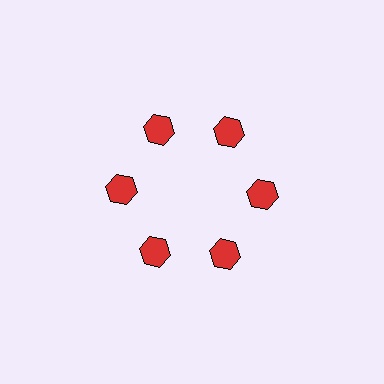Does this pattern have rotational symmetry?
Yes, this pattern has 6-fold rotational symmetry. It looks the same after rotating 60 degrees around the center.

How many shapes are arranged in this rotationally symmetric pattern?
There are 6 shapes, arranged in 6 groups of 1.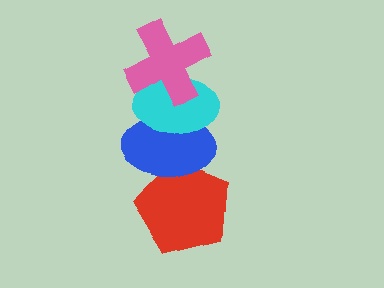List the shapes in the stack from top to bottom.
From top to bottom: the pink cross, the cyan ellipse, the blue ellipse, the red pentagon.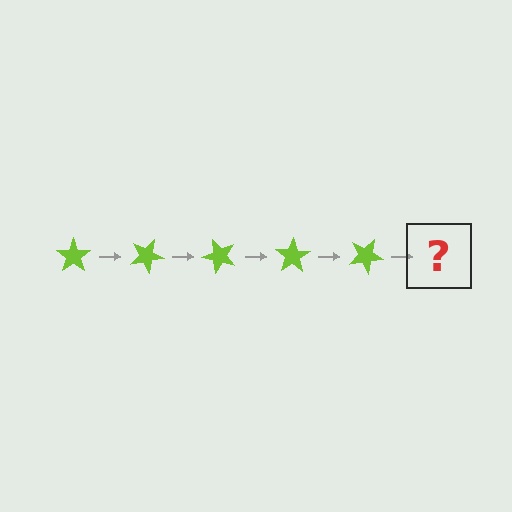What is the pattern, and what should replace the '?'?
The pattern is that the star rotates 25 degrees each step. The '?' should be a lime star rotated 125 degrees.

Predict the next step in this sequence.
The next step is a lime star rotated 125 degrees.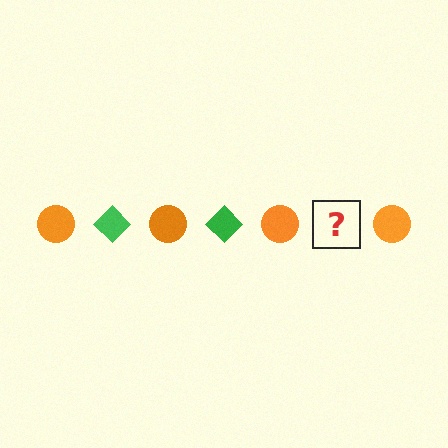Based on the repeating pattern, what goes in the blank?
The blank should be a green diamond.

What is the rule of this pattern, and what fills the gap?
The rule is that the pattern alternates between orange circle and green diamond. The gap should be filled with a green diamond.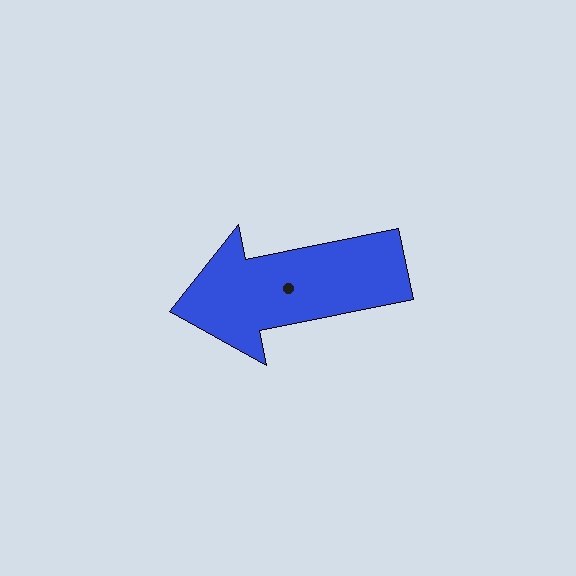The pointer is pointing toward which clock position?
Roughly 9 o'clock.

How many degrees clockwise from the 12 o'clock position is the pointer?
Approximately 259 degrees.